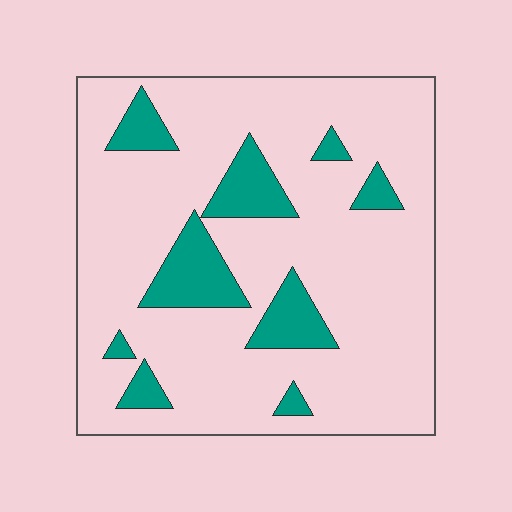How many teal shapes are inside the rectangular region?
9.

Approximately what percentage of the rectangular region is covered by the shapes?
Approximately 15%.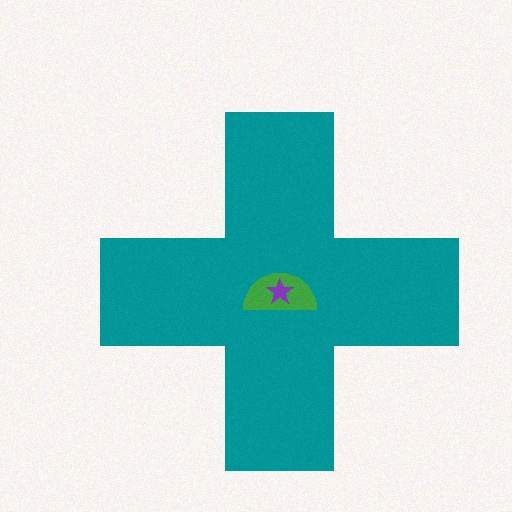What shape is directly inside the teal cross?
The green semicircle.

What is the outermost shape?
The teal cross.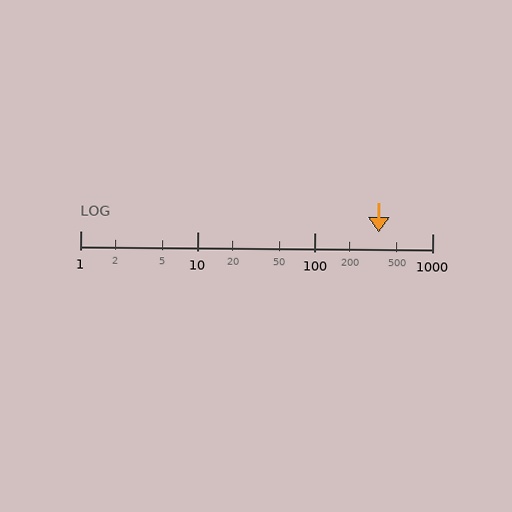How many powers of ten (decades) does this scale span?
The scale spans 3 decades, from 1 to 1000.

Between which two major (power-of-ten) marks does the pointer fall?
The pointer is between 100 and 1000.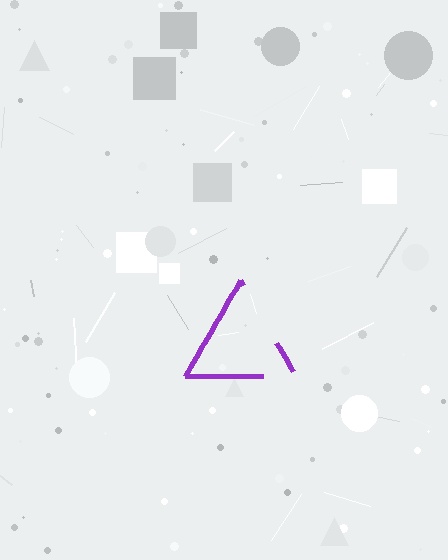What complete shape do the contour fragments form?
The contour fragments form a triangle.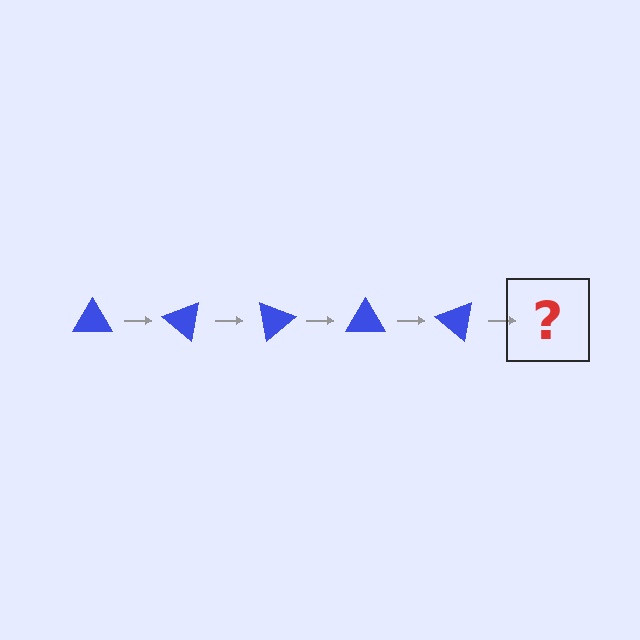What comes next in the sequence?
The next element should be a blue triangle rotated 200 degrees.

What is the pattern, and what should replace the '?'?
The pattern is that the triangle rotates 40 degrees each step. The '?' should be a blue triangle rotated 200 degrees.